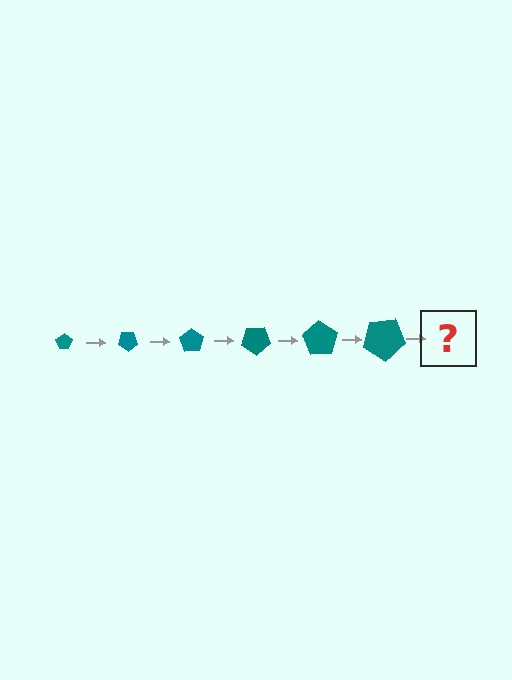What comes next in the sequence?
The next element should be a pentagon, larger than the previous one and rotated 210 degrees from the start.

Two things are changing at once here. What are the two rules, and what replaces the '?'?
The two rules are that the pentagon grows larger each step and it rotates 35 degrees each step. The '?' should be a pentagon, larger than the previous one and rotated 210 degrees from the start.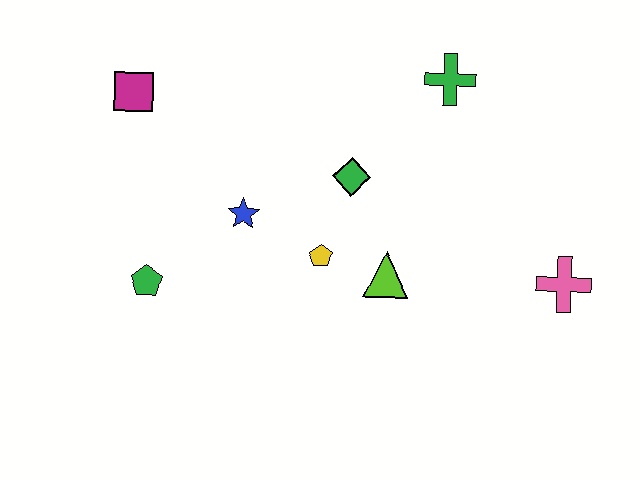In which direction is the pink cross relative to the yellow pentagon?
The pink cross is to the right of the yellow pentagon.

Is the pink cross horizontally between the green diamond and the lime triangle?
No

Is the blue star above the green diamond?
No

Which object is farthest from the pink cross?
The magenta square is farthest from the pink cross.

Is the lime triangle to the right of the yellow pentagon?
Yes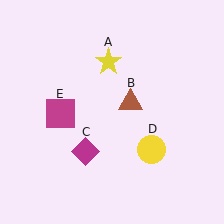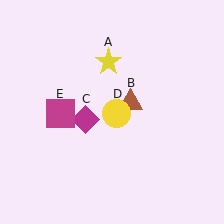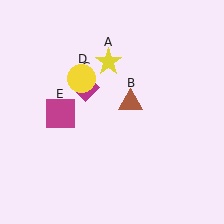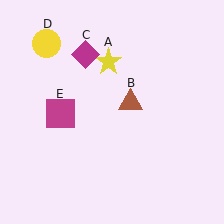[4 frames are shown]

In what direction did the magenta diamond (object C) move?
The magenta diamond (object C) moved up.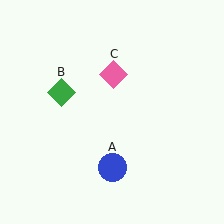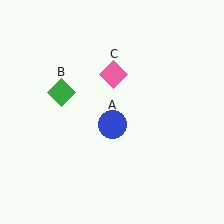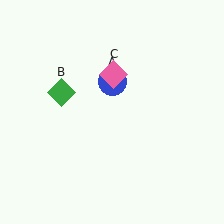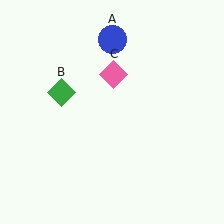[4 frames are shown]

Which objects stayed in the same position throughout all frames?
Green diamond (object B) and pink diamond (object C) remained stationary.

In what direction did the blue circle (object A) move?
The blue circle (object A) moved up.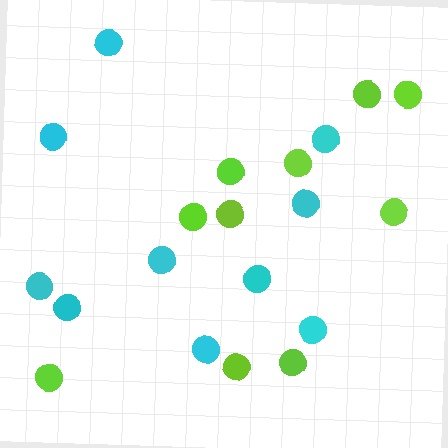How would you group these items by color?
There are 2 groups: one group of lime circles (10) and one group of cyan circles (10).